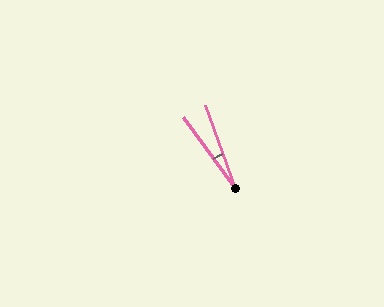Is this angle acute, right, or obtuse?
It is acute.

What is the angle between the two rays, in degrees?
Approximately 16 degrees.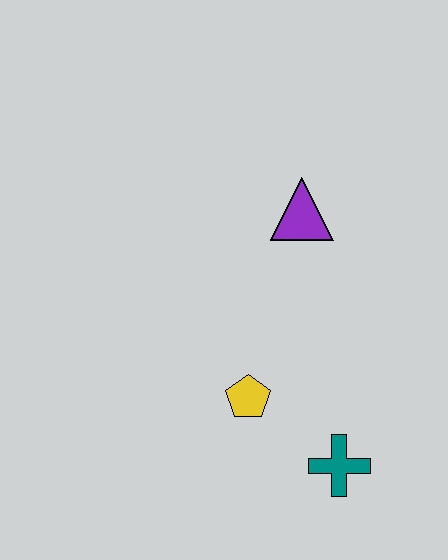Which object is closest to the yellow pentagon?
The teal cross is closest to the yellow pentagon.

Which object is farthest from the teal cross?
The purple triangle is farthest from the teal cross.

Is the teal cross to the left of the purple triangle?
No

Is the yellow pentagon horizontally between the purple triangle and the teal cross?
No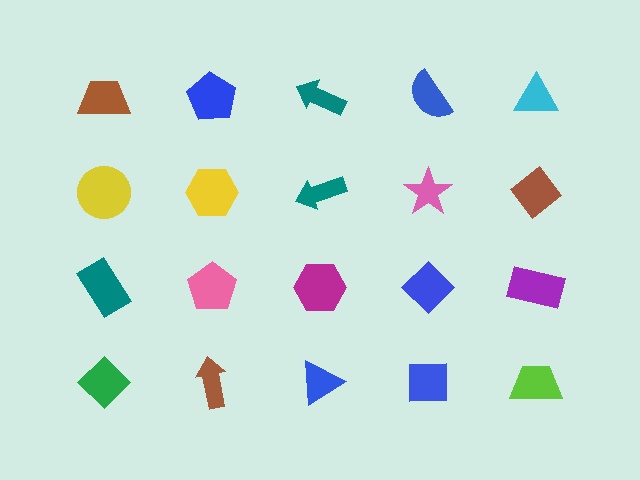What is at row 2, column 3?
A teal arrow.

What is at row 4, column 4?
A blue square.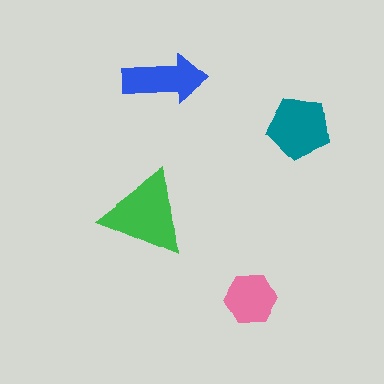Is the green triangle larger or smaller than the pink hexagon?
Larger.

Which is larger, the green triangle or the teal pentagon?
The green triangle.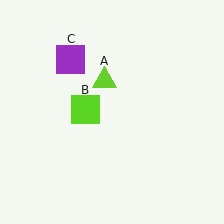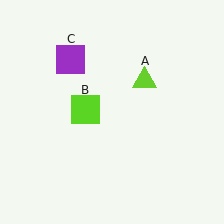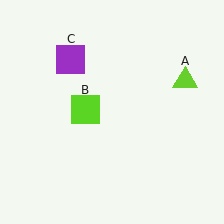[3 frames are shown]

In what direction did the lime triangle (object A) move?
The lime triangle (object A) moved right.